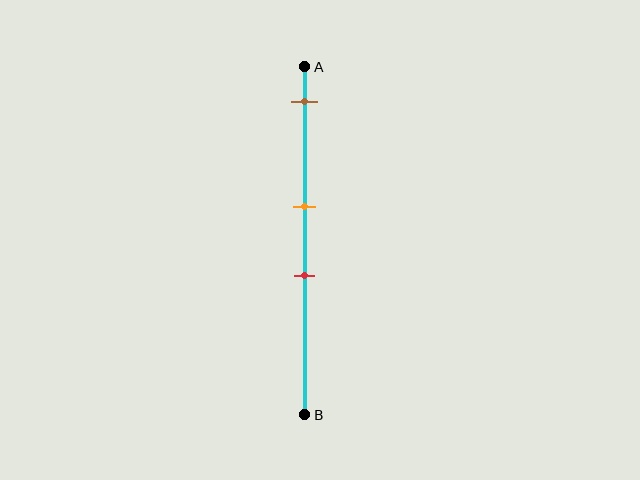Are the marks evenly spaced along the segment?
No, the marks are not evenly spaced.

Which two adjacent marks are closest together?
The orange and red marks are the closest adjacent pair.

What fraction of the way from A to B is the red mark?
The red mark is approximately 60% (0.6) of the way from A to B.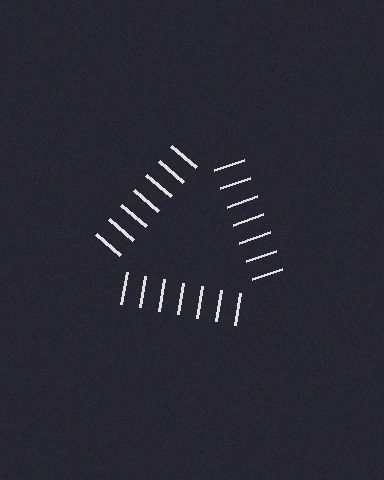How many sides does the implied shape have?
3 sides — the line-ends trace a triangle.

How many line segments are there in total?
21 — 7 along each of the 3 edges.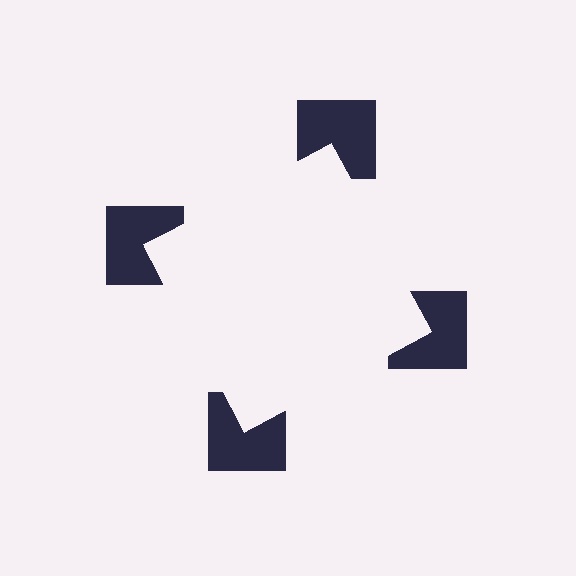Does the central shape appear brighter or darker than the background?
It typically appears slightly brighter than the background, even though no actual brightness change is drawn.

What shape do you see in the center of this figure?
An illusory square — its edges are inferred from the aligned wedge cuts in the notched squares, not physically drawn.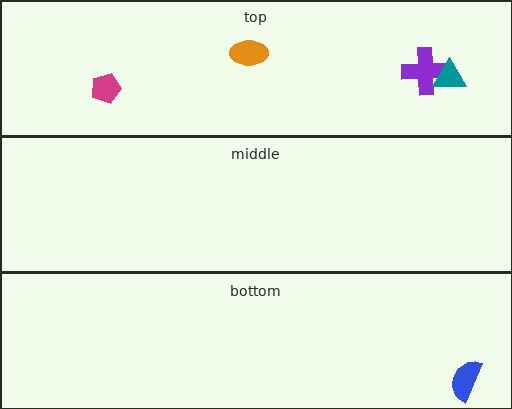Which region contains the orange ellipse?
The top region.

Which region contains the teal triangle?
The top region.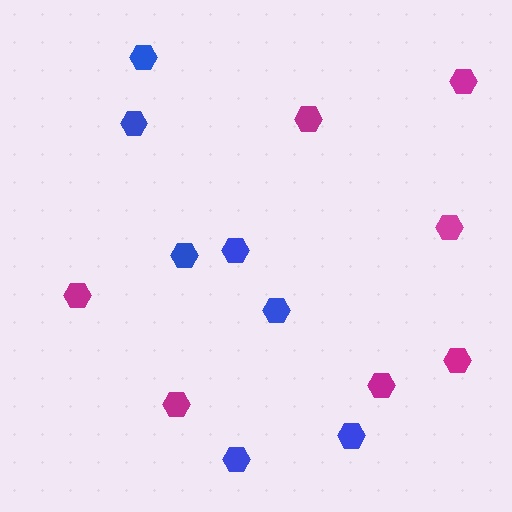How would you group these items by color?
There are 2 groups: one group of blue hexagons (7) and one group of magenta hexagons (7).